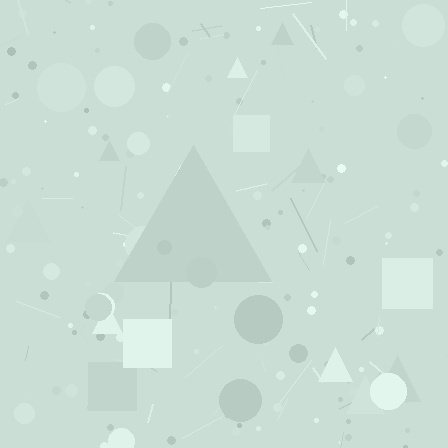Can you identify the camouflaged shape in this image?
The camouflaged shape is a triangle.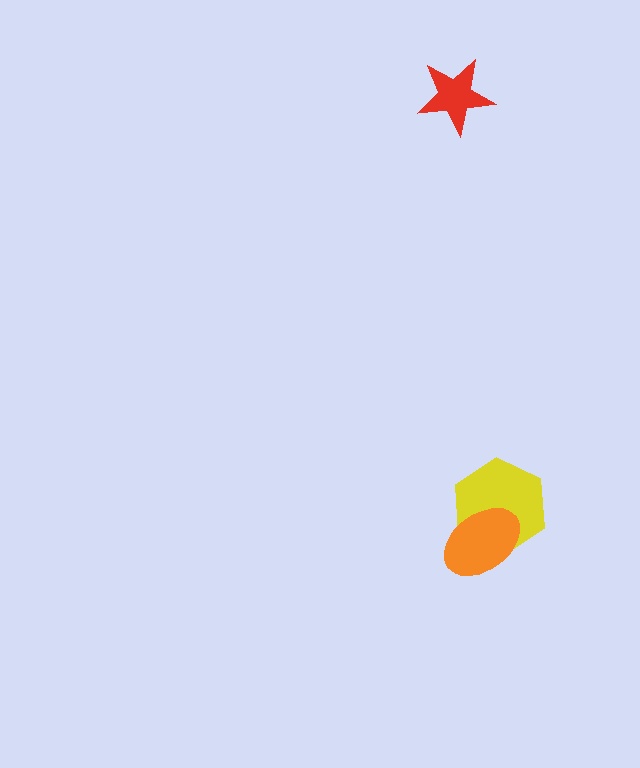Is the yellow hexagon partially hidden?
Yes, it is partially covered by another shape.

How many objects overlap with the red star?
0 objects overlap with the red star.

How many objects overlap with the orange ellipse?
1 object overlaps with the orange ellipse.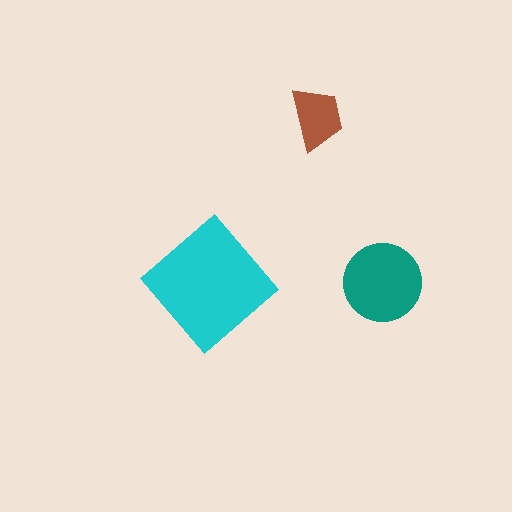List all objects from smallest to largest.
The brown trapezoid, the teal circle, the cyan diamond.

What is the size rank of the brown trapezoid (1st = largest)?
3rd.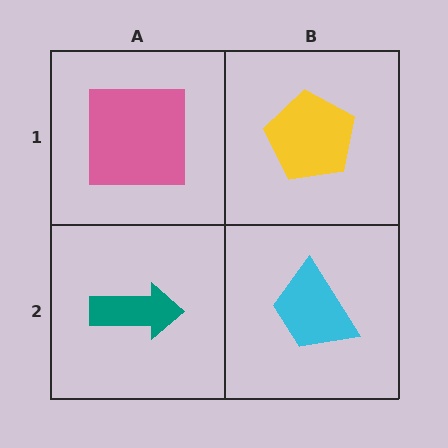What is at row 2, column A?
A teal arrow.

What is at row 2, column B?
A cyan trapezoid.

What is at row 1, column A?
A pink square.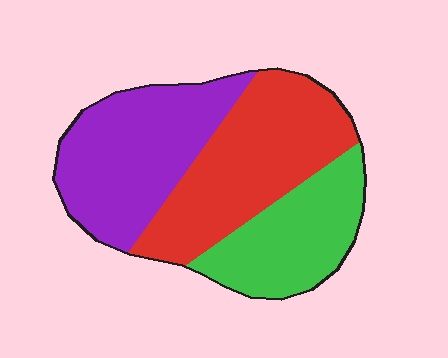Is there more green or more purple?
Purple.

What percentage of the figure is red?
Red takes up about three eighths (3/8) of the figure.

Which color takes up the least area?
Green, at roughly 25%.